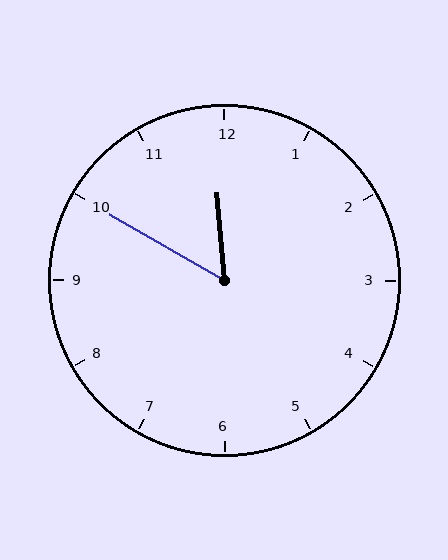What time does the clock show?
11:50.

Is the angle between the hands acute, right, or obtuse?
It is acute.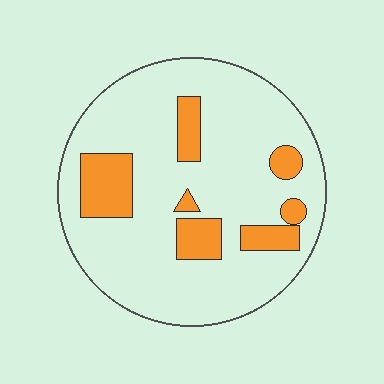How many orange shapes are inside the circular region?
7.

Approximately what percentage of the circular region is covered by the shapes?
Approximately 20%.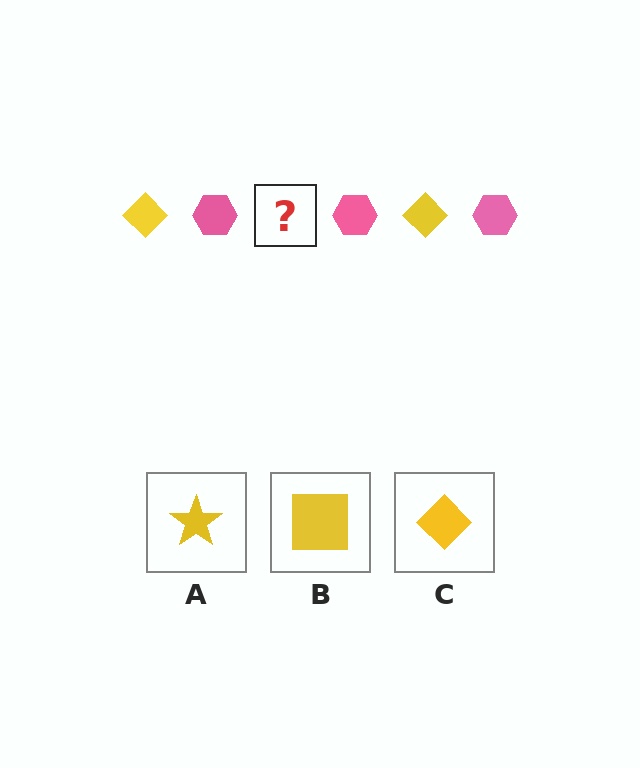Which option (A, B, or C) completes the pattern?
C.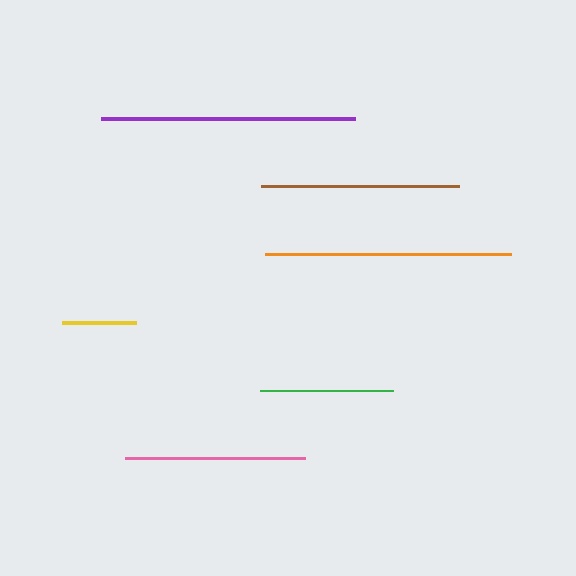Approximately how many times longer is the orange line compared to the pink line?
The orange line is approximately 1.4 times the length of the pink line.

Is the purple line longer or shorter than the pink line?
The purple line is longer than the pink line.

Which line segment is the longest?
The purple line is the longest at approximately 254 pixels.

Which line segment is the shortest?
The yellow line is the shortest at approximately 73 pixels.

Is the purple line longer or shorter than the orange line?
The purple line is longer than the orange line.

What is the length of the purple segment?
The purple segment is approximately 254 pixels long.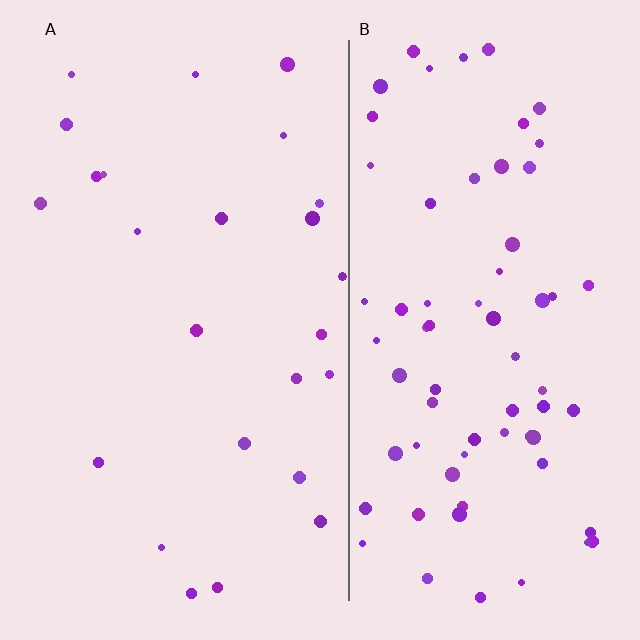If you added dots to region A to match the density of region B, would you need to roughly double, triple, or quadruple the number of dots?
Approximately triple.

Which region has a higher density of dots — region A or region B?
B (the right).